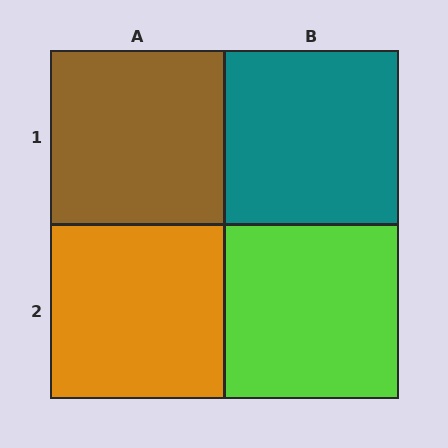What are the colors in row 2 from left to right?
Orange, lime.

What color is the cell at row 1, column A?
Brown.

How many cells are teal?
1 cell is teal.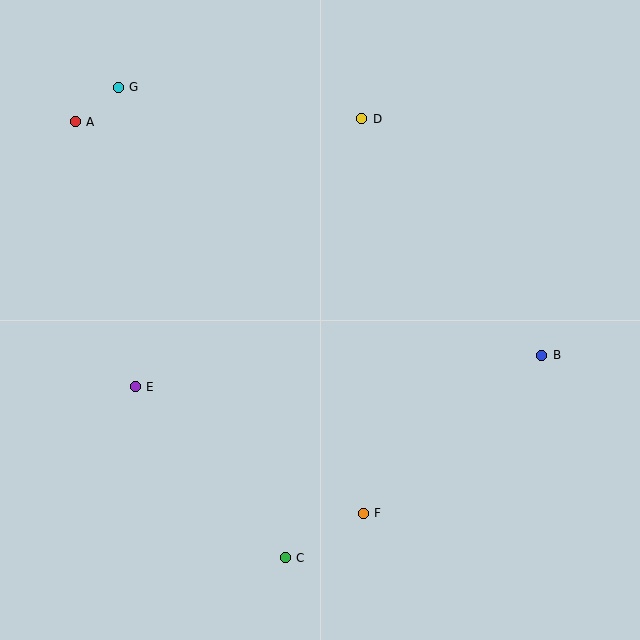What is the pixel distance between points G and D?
The distance between G and D is 246 pixels.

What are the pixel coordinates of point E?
Point E is at (135, 387).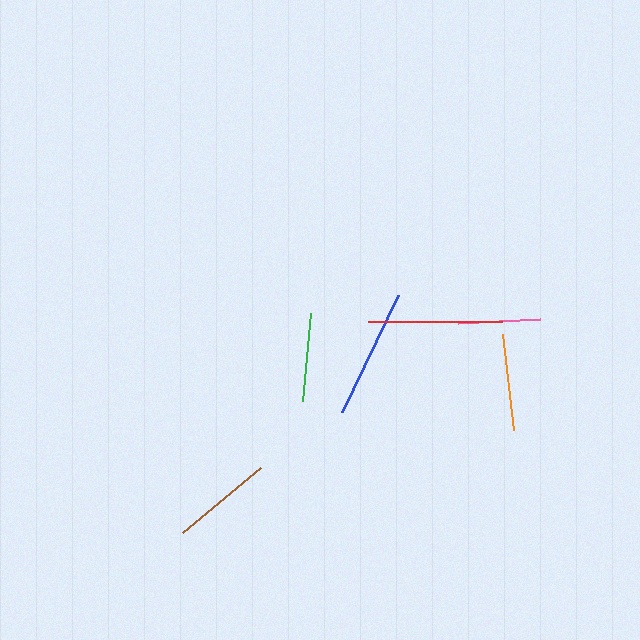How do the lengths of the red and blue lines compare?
The red and blue lines are approximately the same length.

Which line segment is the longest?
The red line is the longest at approximately 134 pixels.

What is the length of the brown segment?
The brown segment is approximately 101 pixels long.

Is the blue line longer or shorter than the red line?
The red line is longer than the blue line.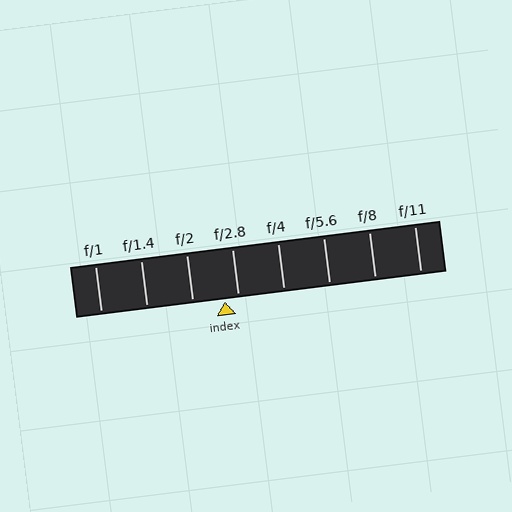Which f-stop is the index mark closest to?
The index mark is closest to f/2.8.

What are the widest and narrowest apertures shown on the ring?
The widest aperture shown is f/1 and the narrowest is f/11.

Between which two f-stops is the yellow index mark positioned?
The index mark is between f/2 and f/2.8.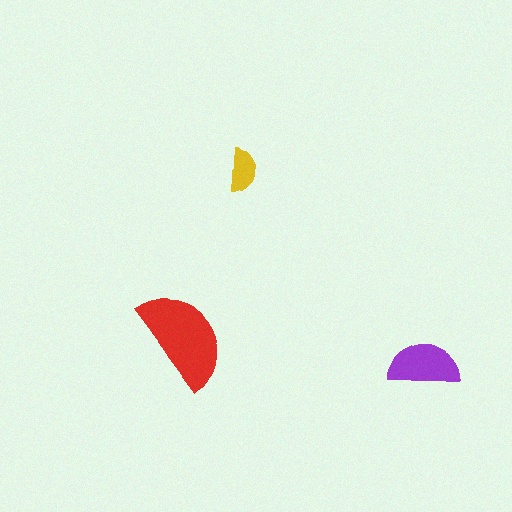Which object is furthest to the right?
The purple semicircle is rightmost.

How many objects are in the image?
There are 3 objects in the image.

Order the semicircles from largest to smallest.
the red one, the purple one, the yellow one.